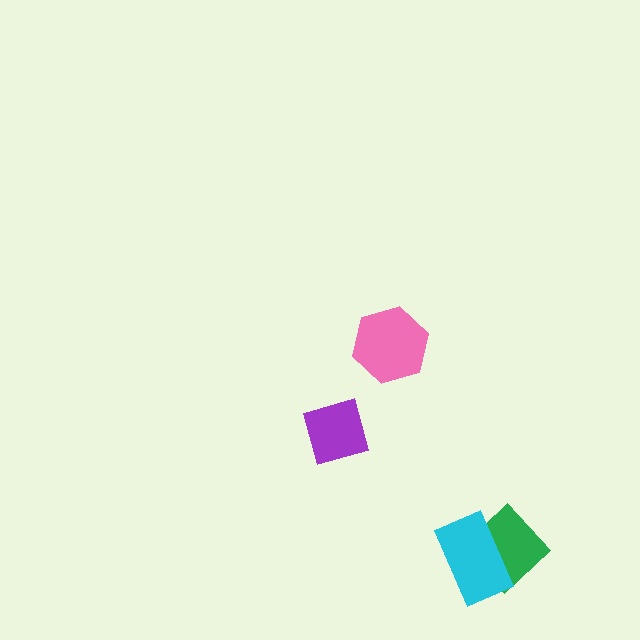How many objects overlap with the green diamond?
1 object overlaps with the green diamond.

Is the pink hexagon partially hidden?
No, no other shape covers it.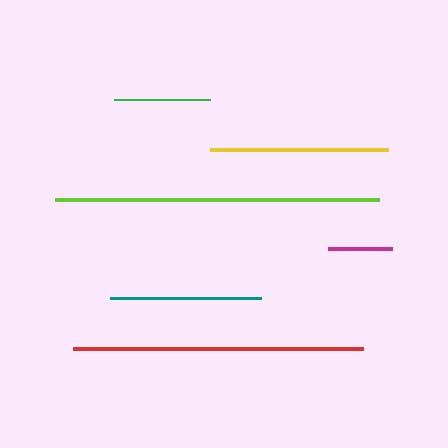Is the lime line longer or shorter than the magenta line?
The lime line is longer than the magenta line.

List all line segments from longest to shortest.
From longest to shortest: lime, red, yellow, teal, green, magenta.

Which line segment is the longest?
The lime line is the longest at approximately 323 pixels.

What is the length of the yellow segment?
The yellow segment is approximately 178 pixels long.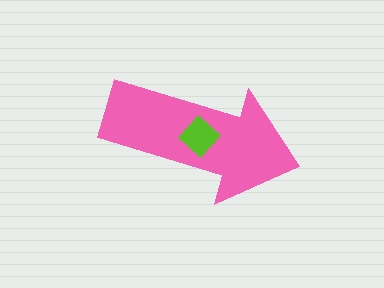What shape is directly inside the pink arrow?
The lime diamond.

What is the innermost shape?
The lime diamond.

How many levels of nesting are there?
2.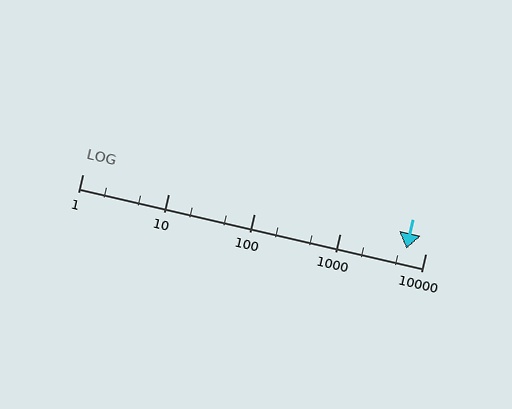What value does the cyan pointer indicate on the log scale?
The pointer indicates approximately 6000.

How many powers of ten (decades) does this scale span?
The scale spans 4 decades, from 1 to 10000.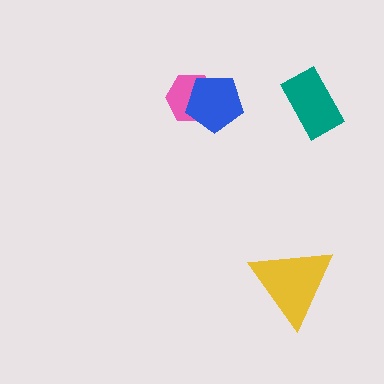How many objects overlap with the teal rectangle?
0 objects overlap with the teal rectangle.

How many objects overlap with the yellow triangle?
0 objects overlap with the yellow triangle.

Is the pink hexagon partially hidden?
Yes, it is partially covered by another shape.